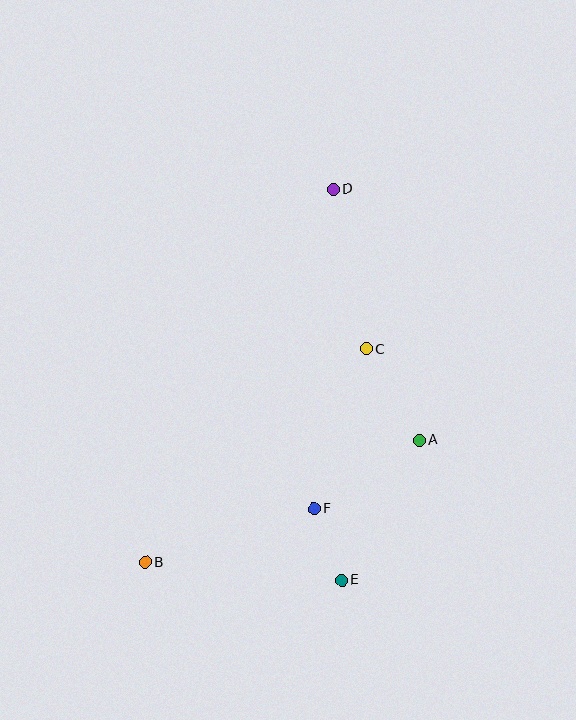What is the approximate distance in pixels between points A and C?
The distance between A and C is approximately 106 pixels.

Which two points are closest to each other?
Points E and F are closest to each other.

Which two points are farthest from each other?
Points B and D are farthest from each other.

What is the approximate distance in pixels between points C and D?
The distance between C and D is approximately 163 pixels.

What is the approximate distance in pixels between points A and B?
The distance between A and B is approximately 300 pixels.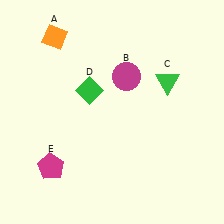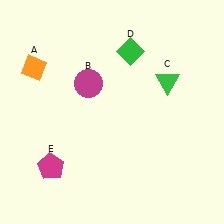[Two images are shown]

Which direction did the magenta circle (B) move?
The magenta circle (B) moved left.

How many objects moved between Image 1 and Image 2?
3 objects moved between the two images.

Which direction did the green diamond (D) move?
The green diamond (D) moved right.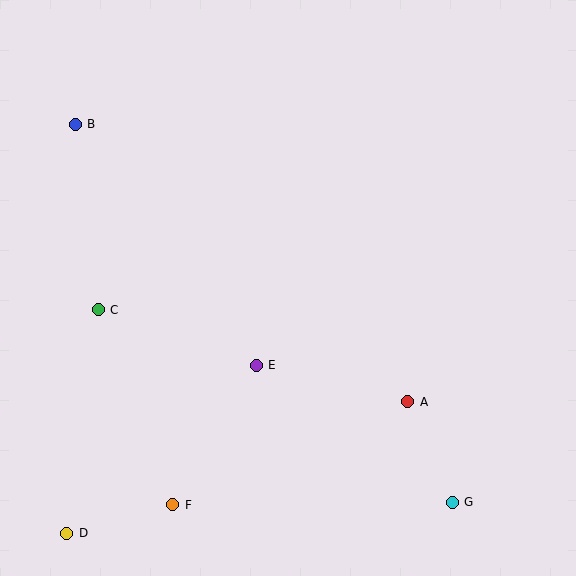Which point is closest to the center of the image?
Point E at (256, 365) is closest to the center.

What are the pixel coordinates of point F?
Point F is at (173, 505).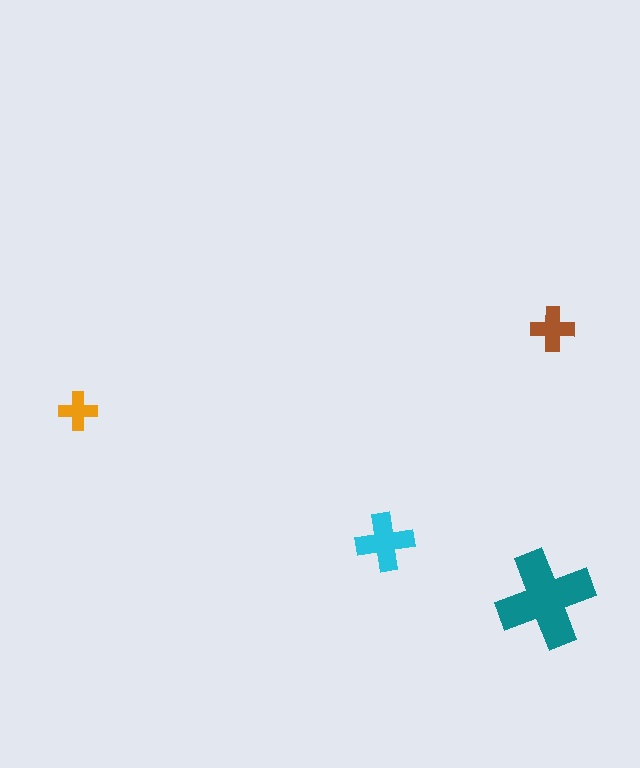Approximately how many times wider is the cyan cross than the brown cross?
About 1.5 times wider.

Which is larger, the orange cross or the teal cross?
The teal one.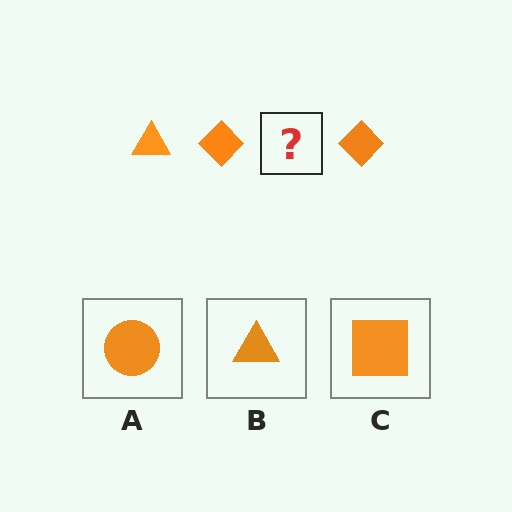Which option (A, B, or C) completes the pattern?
B.